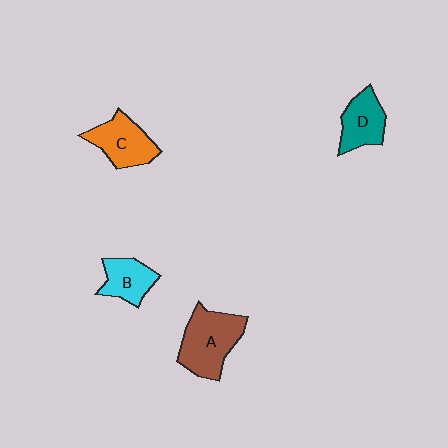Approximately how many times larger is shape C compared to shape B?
Approximately 1.3 times.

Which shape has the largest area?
Shape A (brown).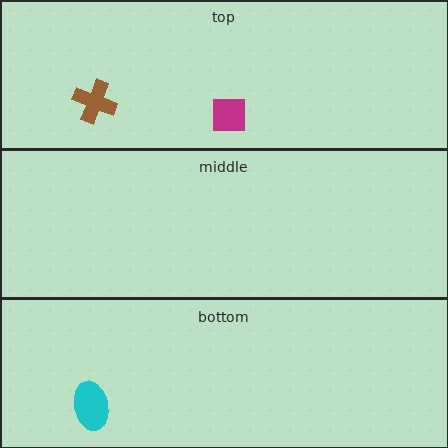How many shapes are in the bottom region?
1.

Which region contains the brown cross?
The top region.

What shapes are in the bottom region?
The cyan ellipse.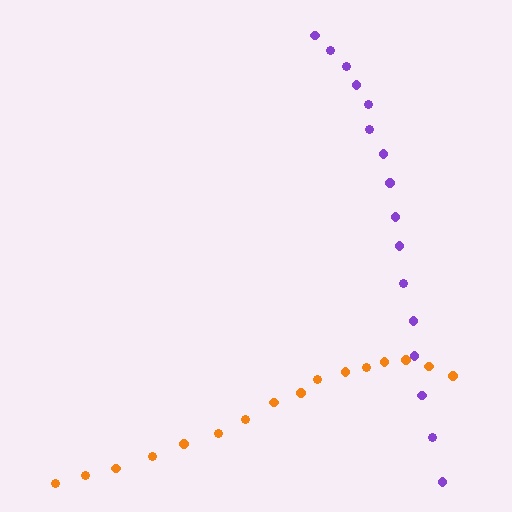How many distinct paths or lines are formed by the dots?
There are 2 distinct paths.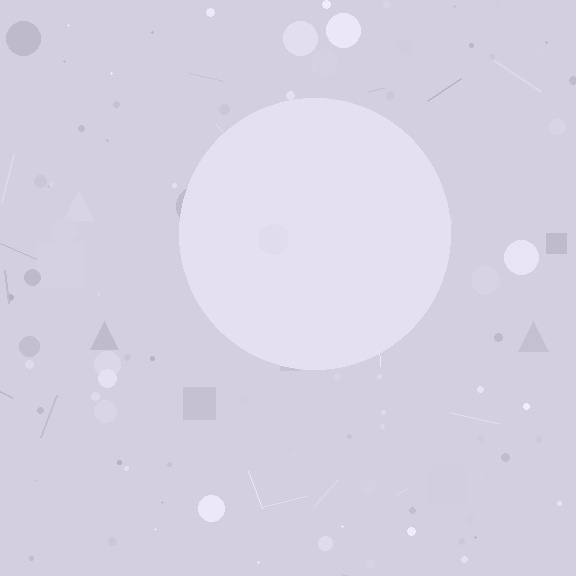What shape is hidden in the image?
A circle is hidden in the image.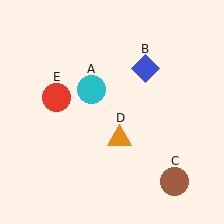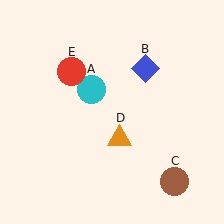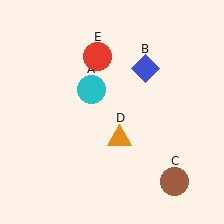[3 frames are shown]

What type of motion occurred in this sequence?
The red circle (object E) rotated clockwise around the center of the scene.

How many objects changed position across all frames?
1 object changed position: red circle (object E).